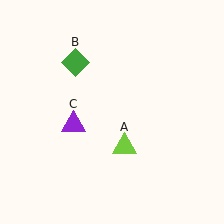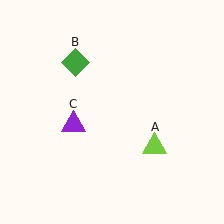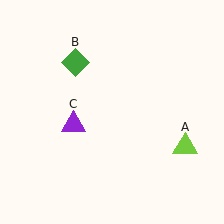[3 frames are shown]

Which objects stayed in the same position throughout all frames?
Green diamond (object B) and purple triangle (object C) remained stationary.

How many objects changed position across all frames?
1 object changed position: lime triangle (object A).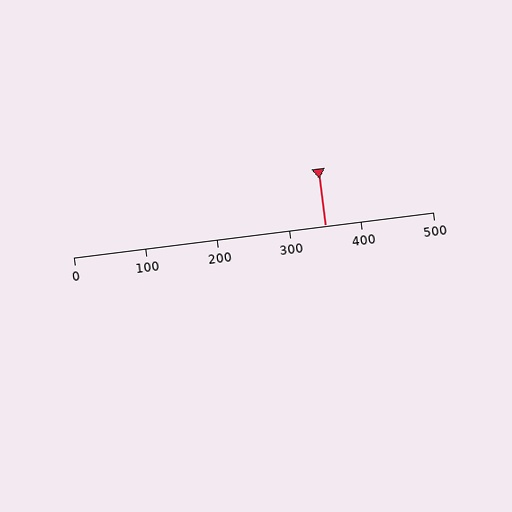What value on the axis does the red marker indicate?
The marker indicates approximately 350.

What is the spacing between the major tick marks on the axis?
The major ticks are spaced 100 apart.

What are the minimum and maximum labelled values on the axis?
The axis runs from 0 to 500.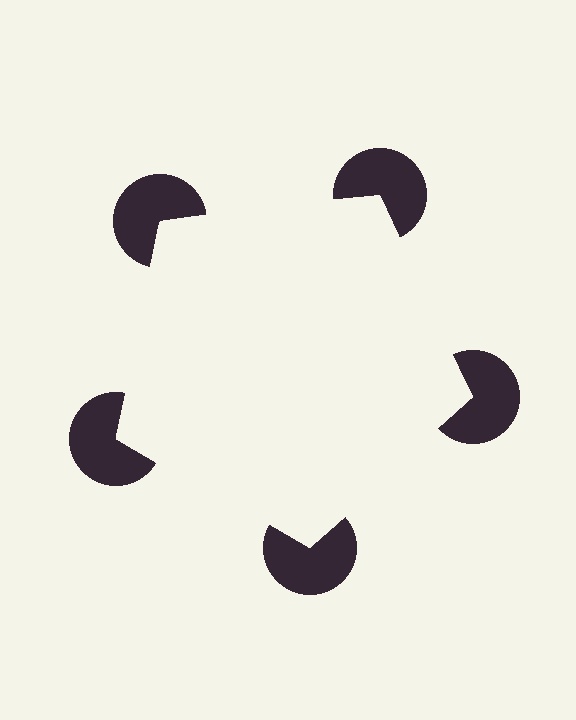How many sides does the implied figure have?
5 sides.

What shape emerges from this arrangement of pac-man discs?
An illusory pentagon — its edges are inferred from the aligned wedge cuts in the pac-man discs, not physically drawn.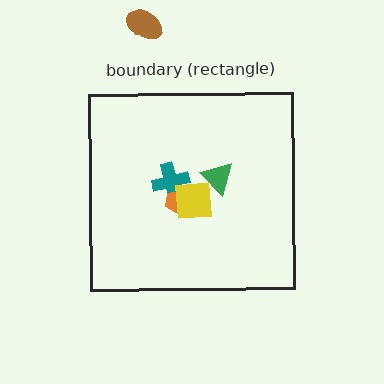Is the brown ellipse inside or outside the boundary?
Outside.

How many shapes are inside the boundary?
4 inside, 1 outside.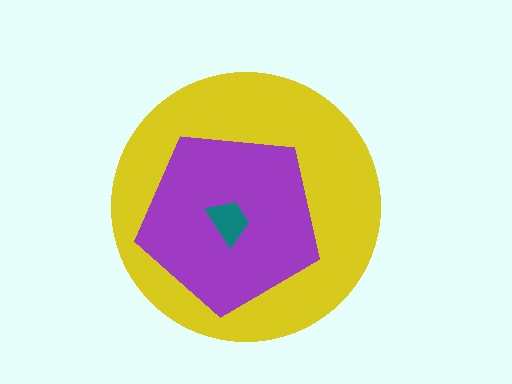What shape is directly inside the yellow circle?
The purple pentagon.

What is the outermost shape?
The yellow circle.